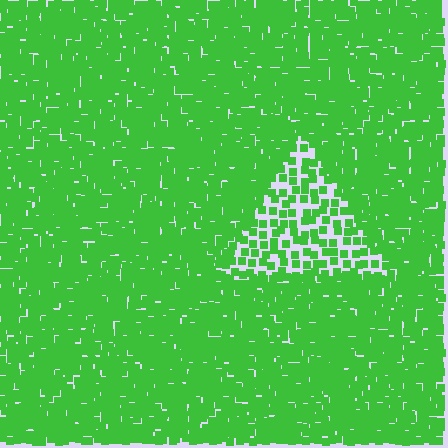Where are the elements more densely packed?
The elements are more densely packed outside the triangle boundary.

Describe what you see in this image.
The image contains small green elements arranged at two different densities. A triangle-shaped region is visible where the elements are less densely packed than the surrounding area.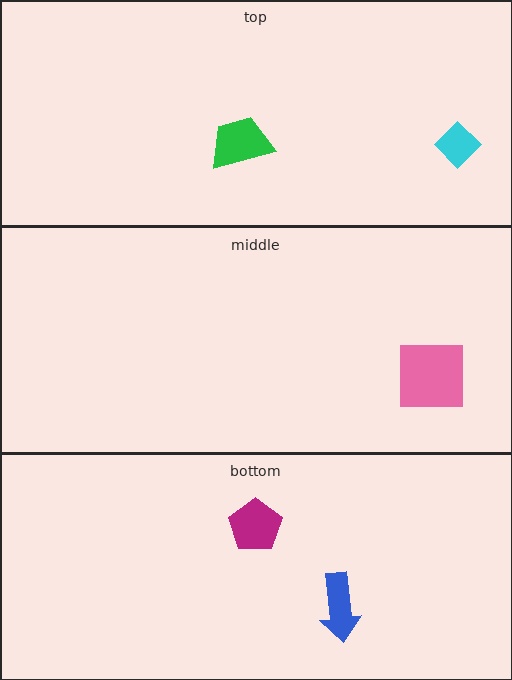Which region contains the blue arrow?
The bottom region.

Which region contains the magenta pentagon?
The bottom region.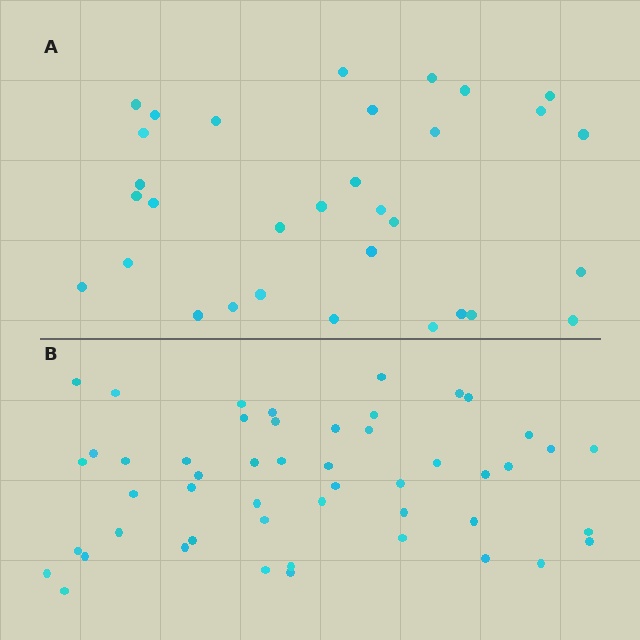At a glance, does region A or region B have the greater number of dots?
Region B (the bottom region) has more dots.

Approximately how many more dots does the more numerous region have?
Region B has approximately 20 more dots than region A.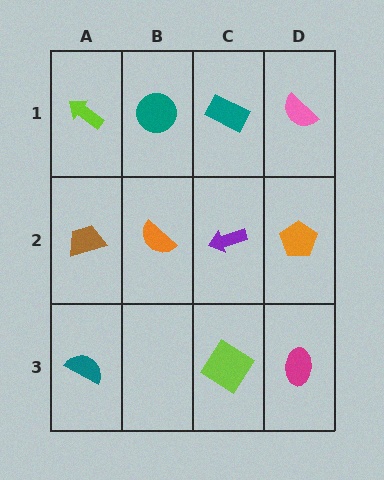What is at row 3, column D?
A magenta ellipse.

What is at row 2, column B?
An orange semicircle.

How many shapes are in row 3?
3 shapes.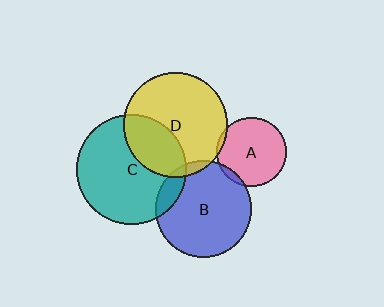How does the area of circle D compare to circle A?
Approximately 2.2 times.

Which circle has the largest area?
Circle C (teal).